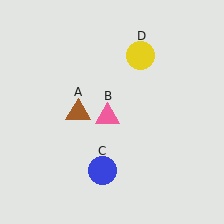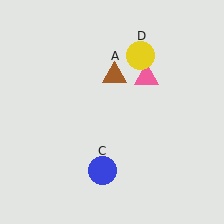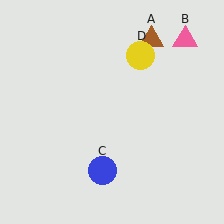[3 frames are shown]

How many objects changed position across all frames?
2 objects changed position: brown triangle (object A), pink triangle (object B).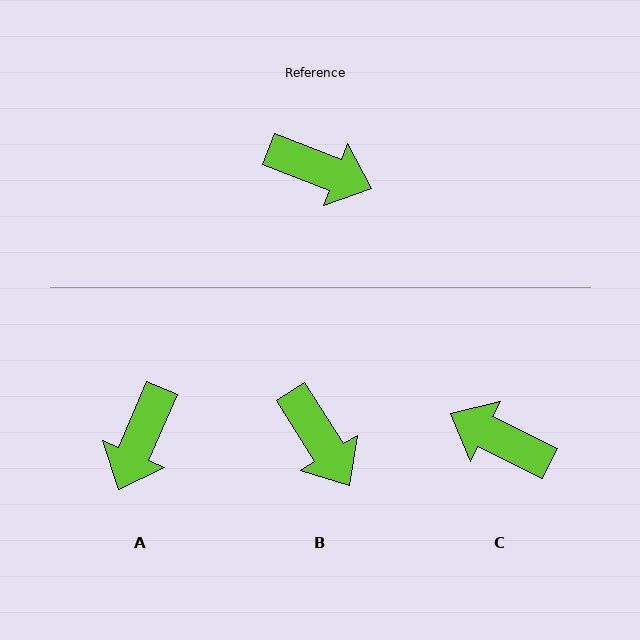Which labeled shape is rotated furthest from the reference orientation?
C, about 174 degrees away.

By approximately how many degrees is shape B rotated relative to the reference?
Approximately 37 degrees clockwise.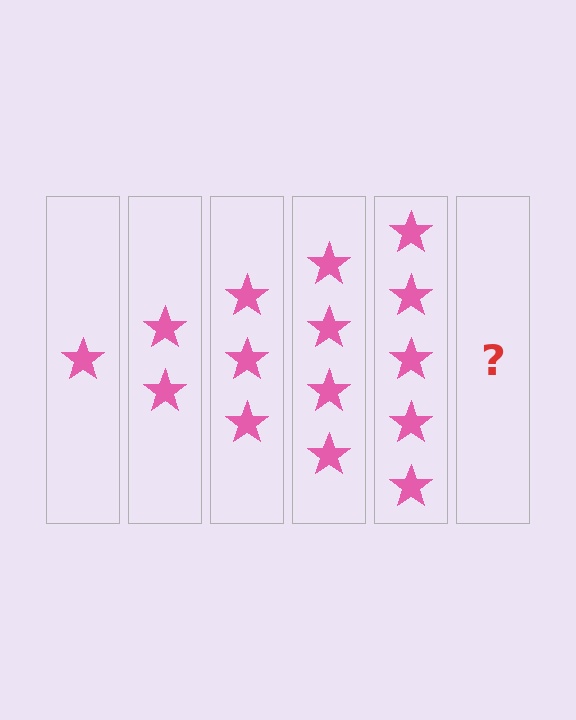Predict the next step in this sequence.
The next step is 6 stars.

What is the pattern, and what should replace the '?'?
The pattern is that each step adds one more star. The '?' should be 6 stars.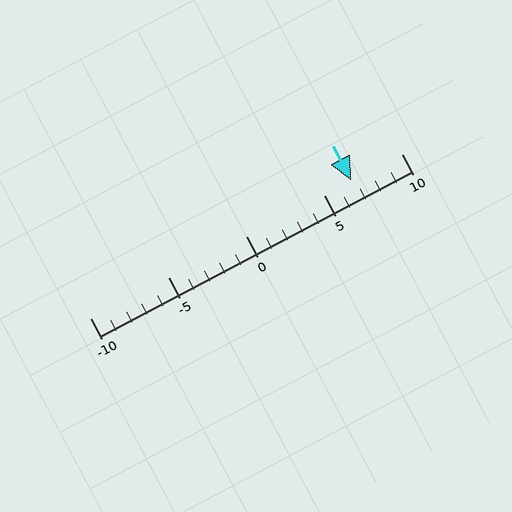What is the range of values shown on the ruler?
The ruler shows values from -10 to 10.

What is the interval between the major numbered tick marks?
The major tick marks are spaced 5 units apart.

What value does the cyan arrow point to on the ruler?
The cyan arrow points to approximately 7.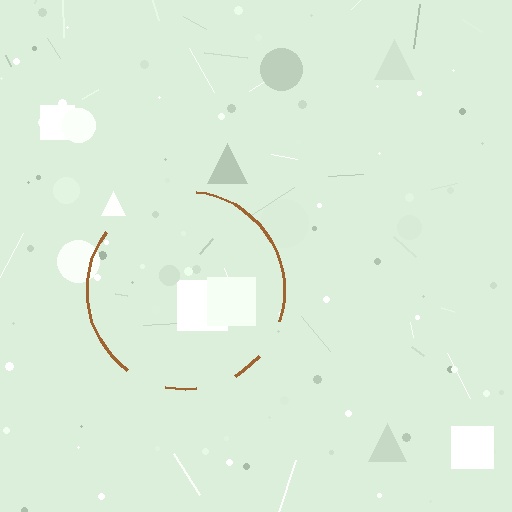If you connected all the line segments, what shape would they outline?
They would outline a circle.